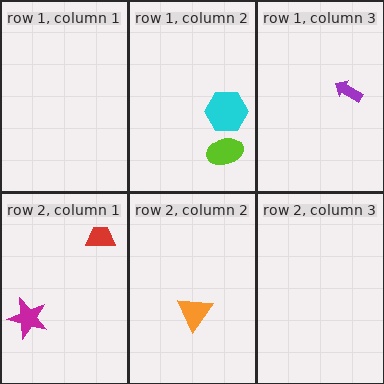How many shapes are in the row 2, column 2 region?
1.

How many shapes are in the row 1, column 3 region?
1.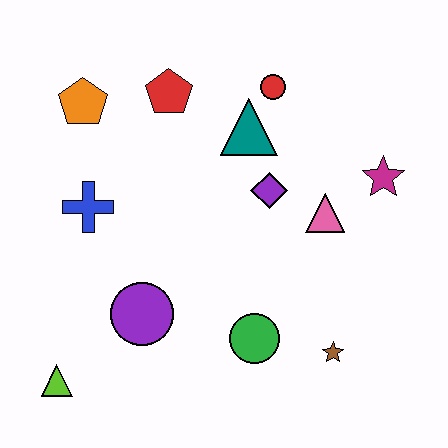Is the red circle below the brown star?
No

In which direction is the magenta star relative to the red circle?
The magenta star is to the right of the red circle.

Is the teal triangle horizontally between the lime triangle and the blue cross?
No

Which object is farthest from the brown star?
The orange pentagon is farthest from the brown star.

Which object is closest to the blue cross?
The orange pentagon is closest to the blue cross.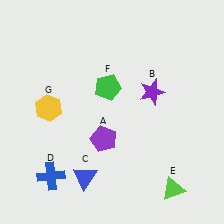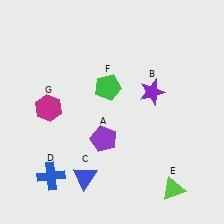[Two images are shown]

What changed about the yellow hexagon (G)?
In Image 1, G is yellow. In Image 2, it changed to magenta.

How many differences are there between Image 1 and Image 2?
There is 1 difference between the two images.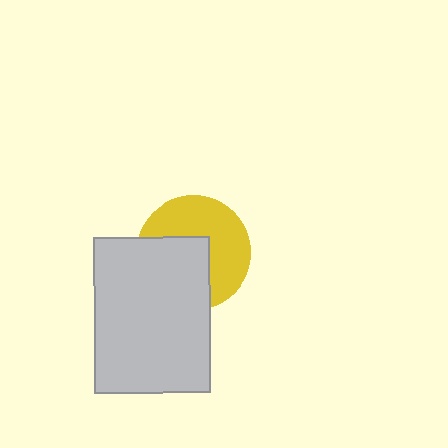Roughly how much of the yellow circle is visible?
About half of it is visible (roughly 54%).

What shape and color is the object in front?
The object in front is a light gray rectangle.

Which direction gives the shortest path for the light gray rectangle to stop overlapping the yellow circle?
Moving toward the lower-left gives the shortest separation.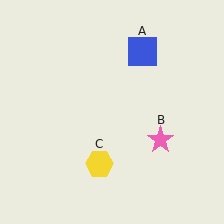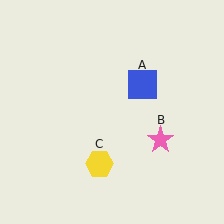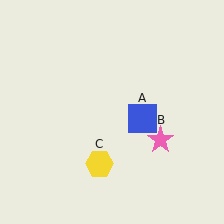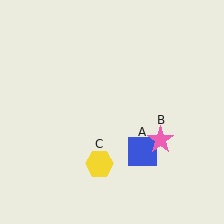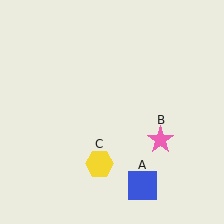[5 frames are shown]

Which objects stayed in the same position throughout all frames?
Pink star (object B) and yellow hexagon (object C) remained stationary.